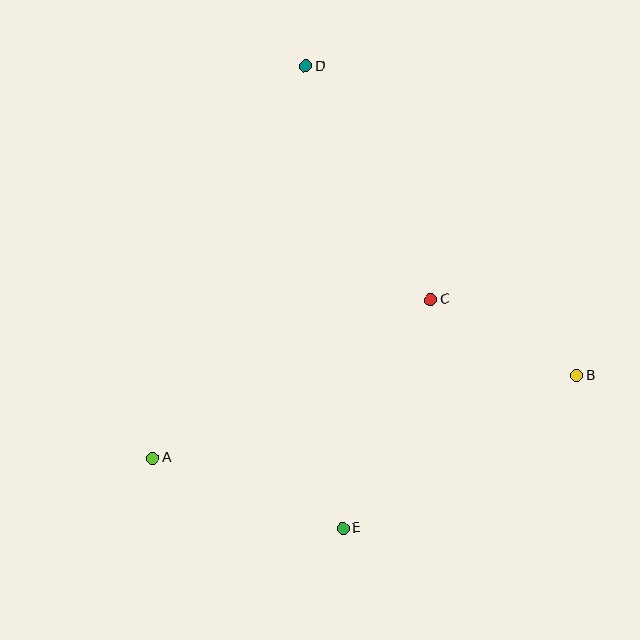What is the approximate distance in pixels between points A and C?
The distance between A and C is approximately 320 pixels.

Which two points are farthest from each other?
Points D and E are farthest from each other.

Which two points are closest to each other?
Points B and C are closest to each other.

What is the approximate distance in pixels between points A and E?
The distance between A and E is approximately 203 pixels.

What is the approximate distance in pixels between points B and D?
The distance between B and D is approximately 412 pixels.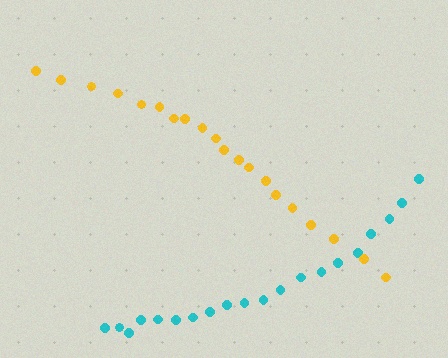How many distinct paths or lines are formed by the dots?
There are 2 distinct paths.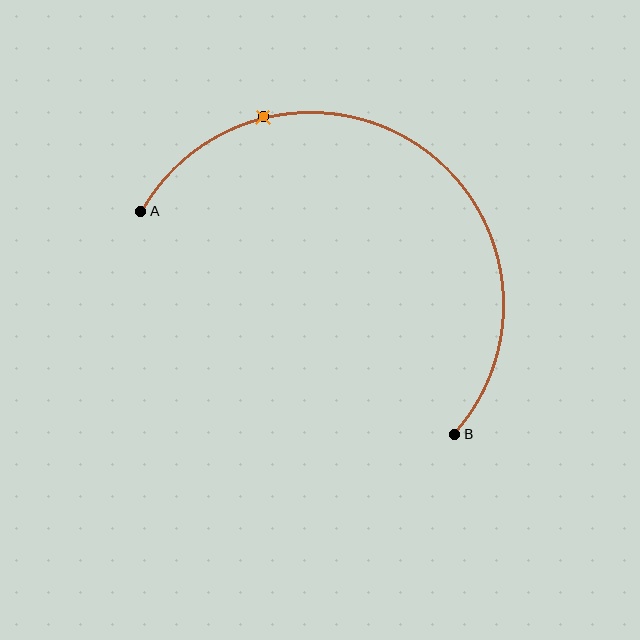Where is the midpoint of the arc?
The arc midpoint is the point on the curve farthest from the straight line joining A and B. It sits above and to the right of that line.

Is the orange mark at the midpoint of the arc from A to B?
No. The orange mark lies on the arc but is closer to endpoint A. The arc midpoint would be at the point on the curve equidistant along the arc from both A and B.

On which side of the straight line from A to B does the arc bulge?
The arc bulges above and to the right of the straight line connecting A and B.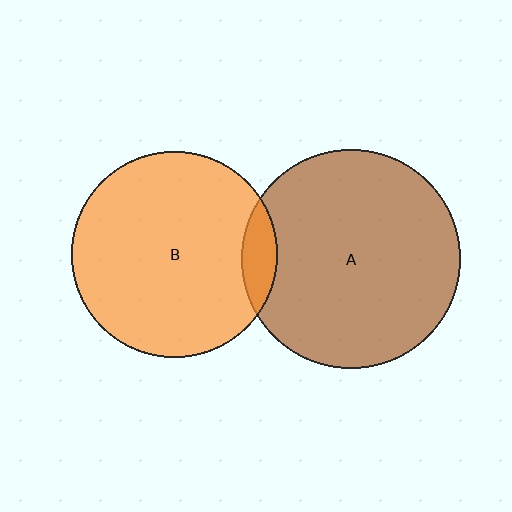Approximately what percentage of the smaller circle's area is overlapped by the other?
Approximately 10%.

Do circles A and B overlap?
Yes.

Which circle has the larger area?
Circle A (brown).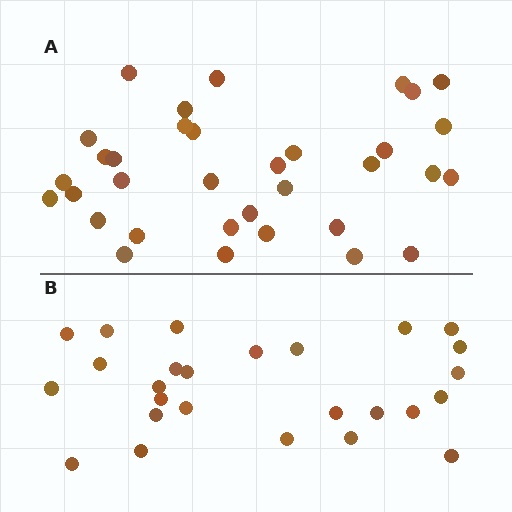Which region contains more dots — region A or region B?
Region A (the top region) has more dots.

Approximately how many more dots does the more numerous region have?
Region A has roughly 8 or so more dots than region B.